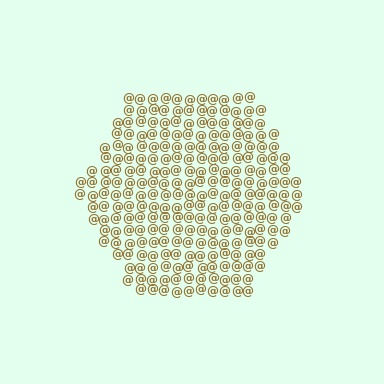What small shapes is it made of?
It is made of small at signs.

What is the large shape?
The large shape is a hexagon.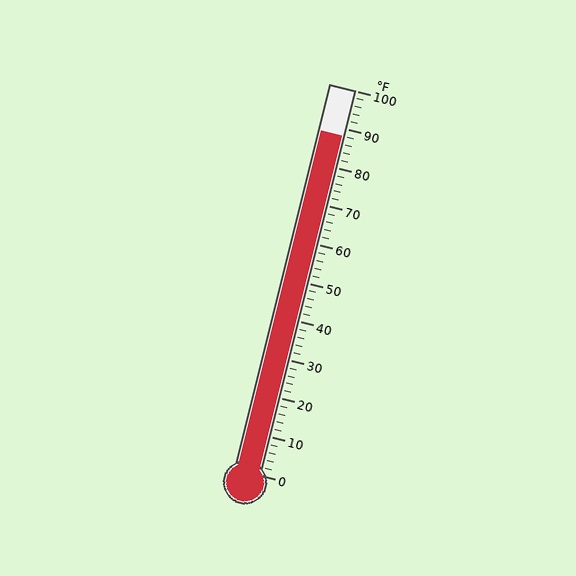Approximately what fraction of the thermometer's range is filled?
The thermometer is filled to approximately 90% of its range.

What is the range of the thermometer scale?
The thermometer scale ranges from 0°F to 100°F.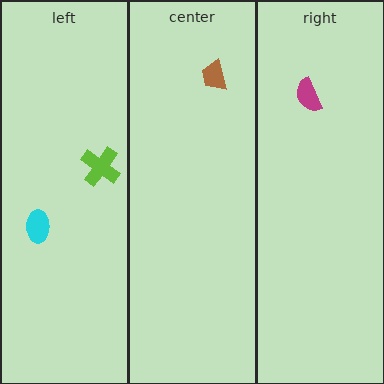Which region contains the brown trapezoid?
The center region.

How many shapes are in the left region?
2.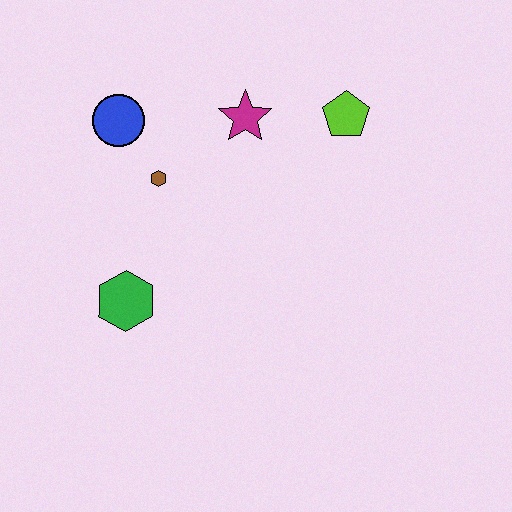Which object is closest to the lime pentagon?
The magenta star is closest to the lime pentagon.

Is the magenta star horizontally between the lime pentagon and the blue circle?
Yes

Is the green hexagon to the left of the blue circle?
No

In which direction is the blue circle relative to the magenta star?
The blue circle is to the left of the magenta star.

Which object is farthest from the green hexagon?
The lime pentagon is farthest from the green hexagon.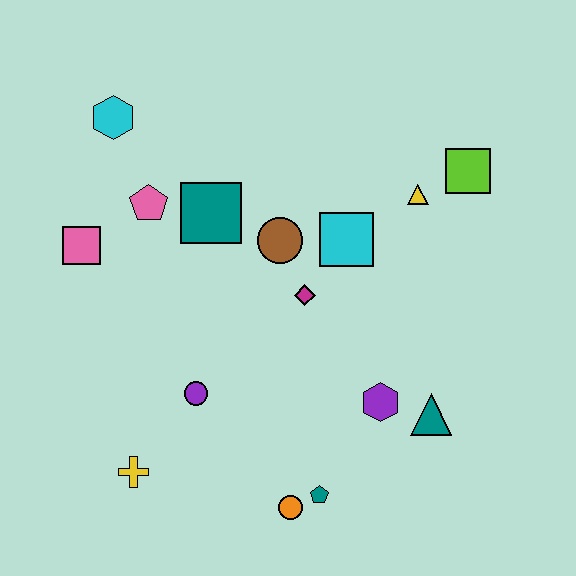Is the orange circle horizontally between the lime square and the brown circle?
Yes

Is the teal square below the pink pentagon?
Yes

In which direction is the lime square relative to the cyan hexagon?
The lime square is to the right of the cyan hexagon.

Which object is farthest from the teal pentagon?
The cyan hexagon is farthest from the teal pentagon.